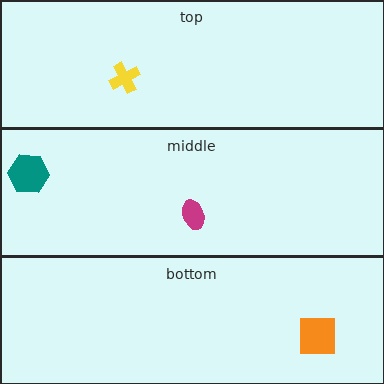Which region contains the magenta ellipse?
The middle region.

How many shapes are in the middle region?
2.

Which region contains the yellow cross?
The top region.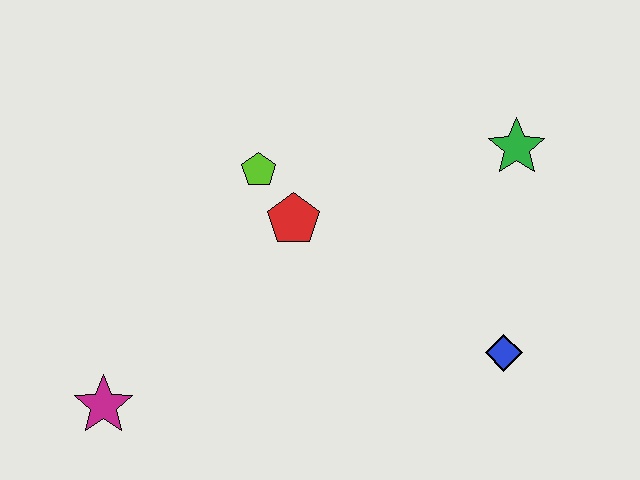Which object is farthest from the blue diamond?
The magenta star is farthest from the blue diamond.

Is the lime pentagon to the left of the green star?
Yes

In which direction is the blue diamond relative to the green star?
The blue diamond is below the green star.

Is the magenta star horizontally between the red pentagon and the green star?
No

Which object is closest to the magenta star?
The red pentagon is closest to the magenta star.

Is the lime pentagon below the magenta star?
No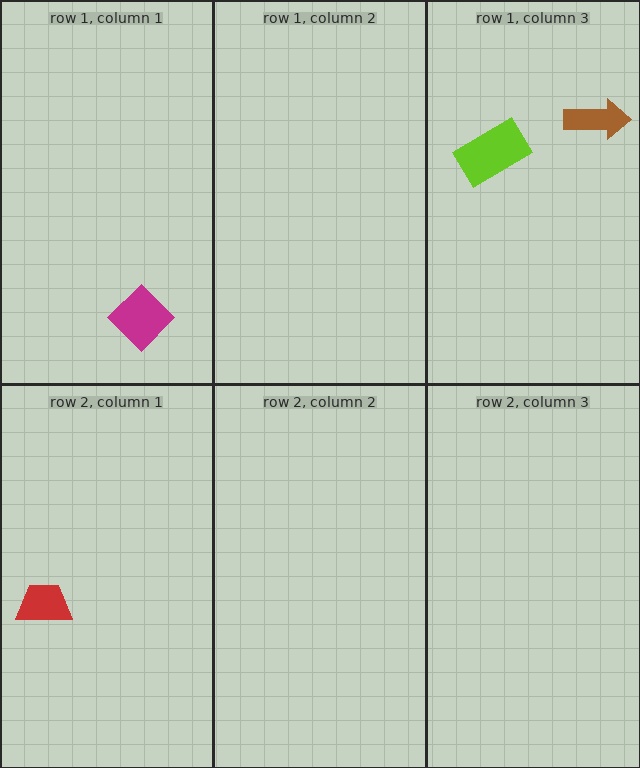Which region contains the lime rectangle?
The row 1, column 3 region.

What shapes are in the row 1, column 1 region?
The magenta diamond.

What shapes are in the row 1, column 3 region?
The lime rectangle, the brown arrow.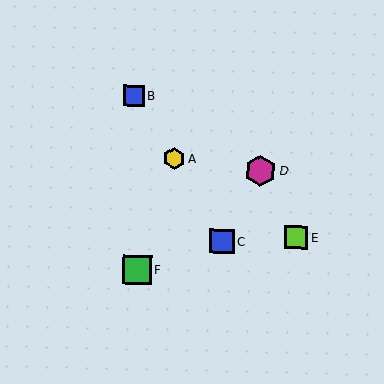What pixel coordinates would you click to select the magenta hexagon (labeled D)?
Click at (260, 171) to select the magenta hexagon D.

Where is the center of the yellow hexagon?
The center of the yellow hexagon is at (174, 158).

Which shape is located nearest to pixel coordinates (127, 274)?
The green square (labeled F) at (137, 270) is nearest to that location.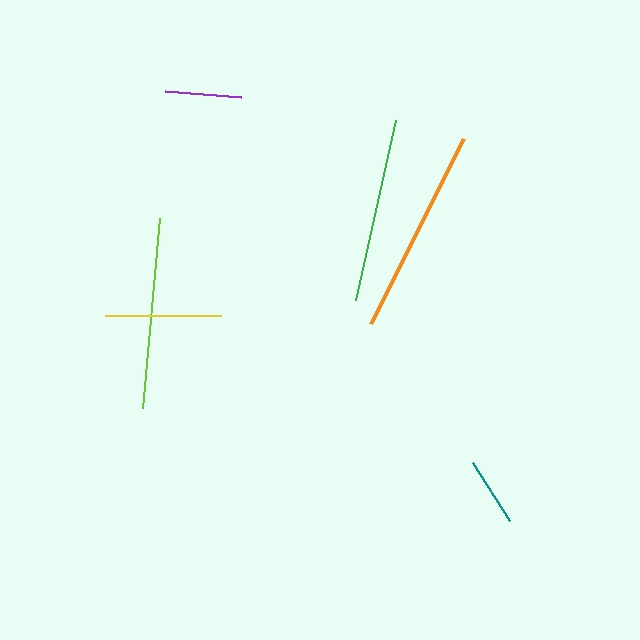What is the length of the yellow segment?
The yellow segment is approximately 116 pixels long.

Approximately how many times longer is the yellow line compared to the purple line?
The yellow line is approximately 1.5 times the length of the purple line.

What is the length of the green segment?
The green segment is approximately 185 pixels long.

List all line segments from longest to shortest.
From longest to shortest: orange, lime, green, yellow, purple, teal.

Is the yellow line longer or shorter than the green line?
The green line is longer than the yellow line.